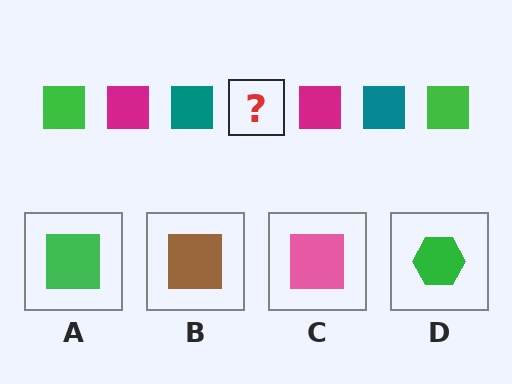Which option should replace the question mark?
Option A.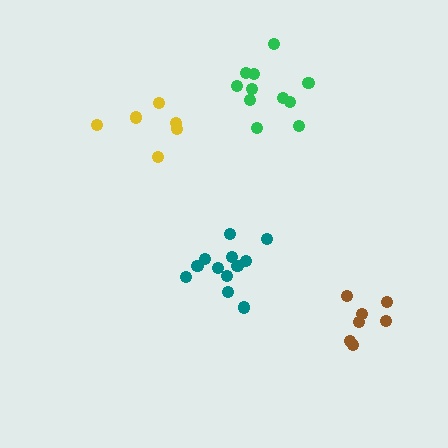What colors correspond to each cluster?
The clusters are colored: teal, brown, green, yellow.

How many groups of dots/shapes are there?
There are 4 groups.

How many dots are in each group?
Group 1: 12 dots, Group 2: 7 dots, Group 3: 11 dots, Group 4: 6 dots (36 total).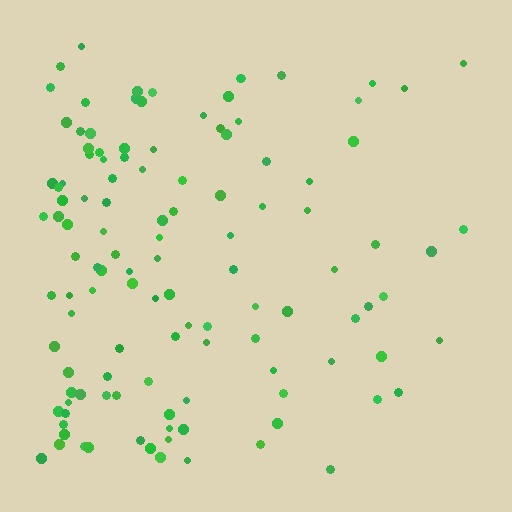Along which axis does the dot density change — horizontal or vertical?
Horizontal.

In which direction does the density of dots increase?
From right to left, with the left side densest.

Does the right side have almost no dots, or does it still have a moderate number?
Still a moderate number, just noticeably fewer than the left.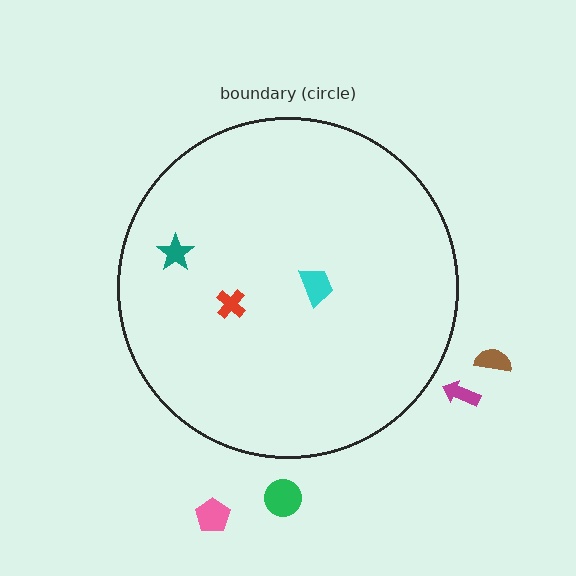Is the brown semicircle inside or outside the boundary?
Outside.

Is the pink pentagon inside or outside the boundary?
Outside.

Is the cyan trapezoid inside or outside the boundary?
Inside.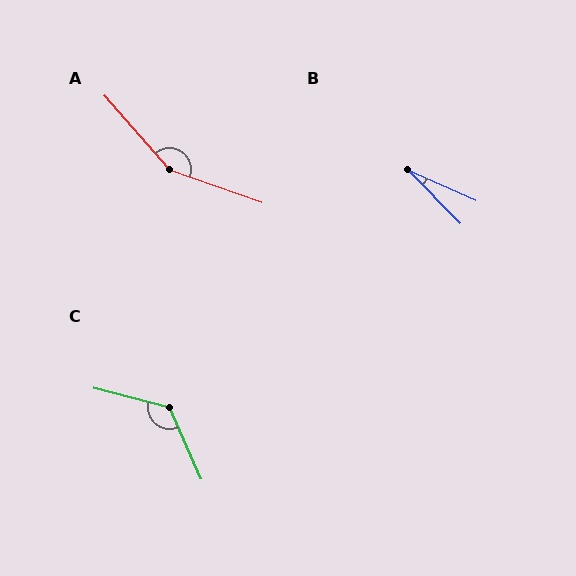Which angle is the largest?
A, at approximately 150 degrees.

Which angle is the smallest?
B, at approximately 21 degrees.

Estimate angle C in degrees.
Approximately 128 degrees.